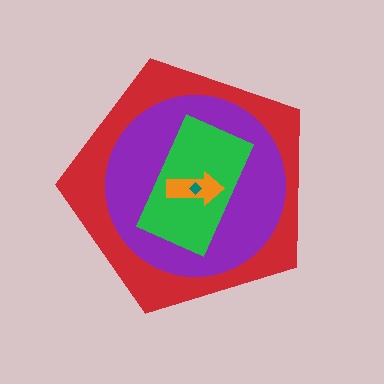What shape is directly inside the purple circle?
The green rectangle.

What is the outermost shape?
The red pentagon.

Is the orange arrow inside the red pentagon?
Yes.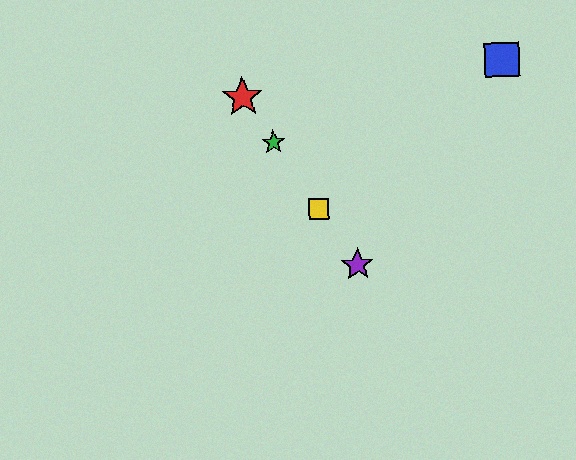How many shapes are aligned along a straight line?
4 shapes (the red star, the green star, the yellow square, the purple star) are aligned along a straight line.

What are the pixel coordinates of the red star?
The red star is at (242, 97).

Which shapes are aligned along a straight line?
The red star, the green star, the yellow square, the purple star are aligned along a straight line.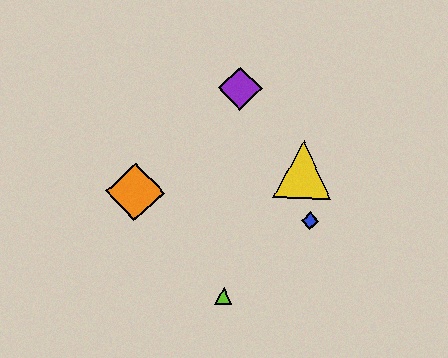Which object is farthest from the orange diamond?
The blue diamond is farthest from the orange diamond.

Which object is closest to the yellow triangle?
The blue diamond is closest to the yellow triangle.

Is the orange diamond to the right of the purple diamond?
No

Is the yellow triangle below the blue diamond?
No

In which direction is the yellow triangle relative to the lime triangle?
The yellow triangle is above the lime triangle.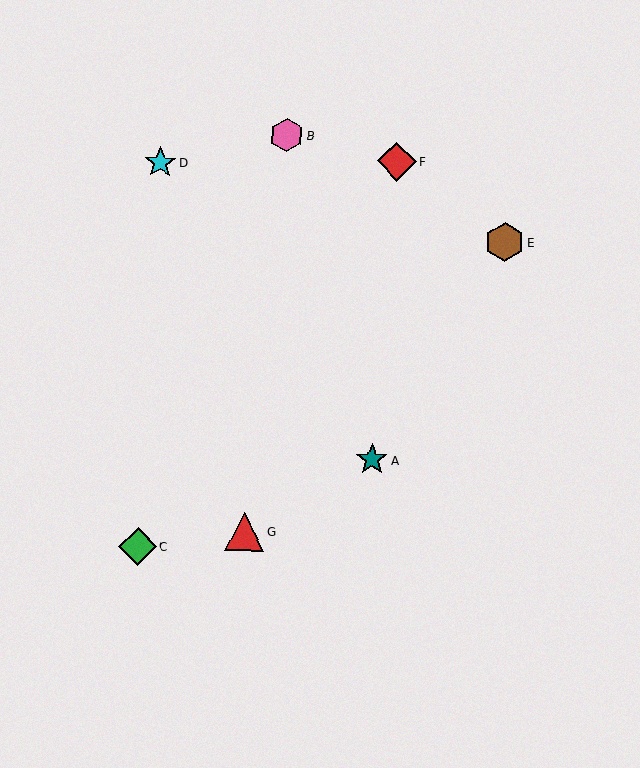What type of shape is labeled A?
Shape A is a teal star.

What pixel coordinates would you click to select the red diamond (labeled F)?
Click at (397, 162) to select the red diamond F.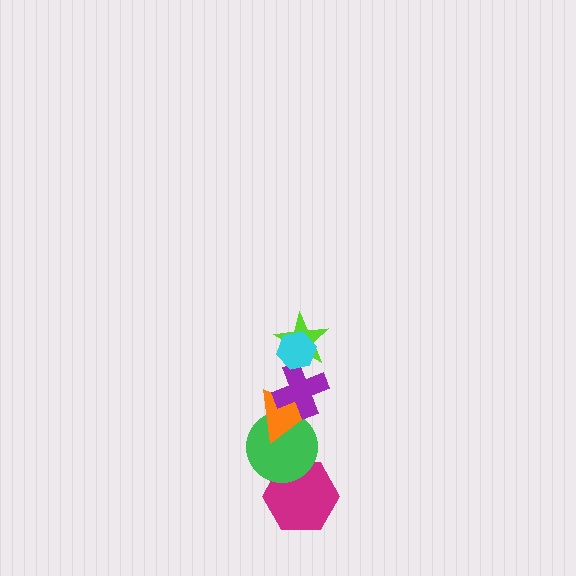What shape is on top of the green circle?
The orange triangle is on top of the green circle.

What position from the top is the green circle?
The green circle is 5th from the top.